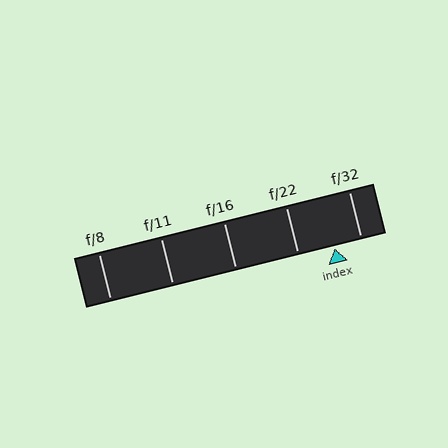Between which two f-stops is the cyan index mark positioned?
The index mark is between f/22 and f/32.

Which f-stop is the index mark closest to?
The index mark is closest to f/32.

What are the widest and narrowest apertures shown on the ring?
The widest aperture shown is f/8 and the narrowest is f/32.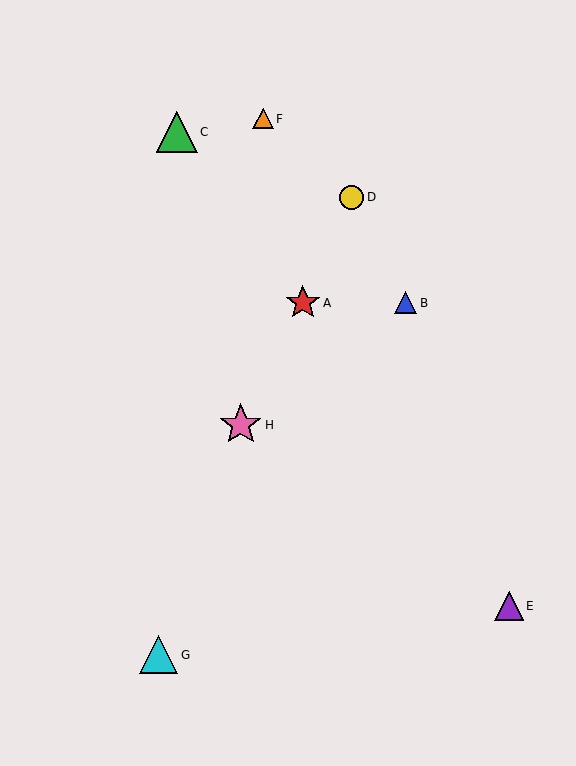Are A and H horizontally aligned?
No, A is at y≈303 and H is at y≈425.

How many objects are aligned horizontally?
2 objects (A, B) are aligned horizontally.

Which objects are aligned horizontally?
Objects A, B are aligned horizontally.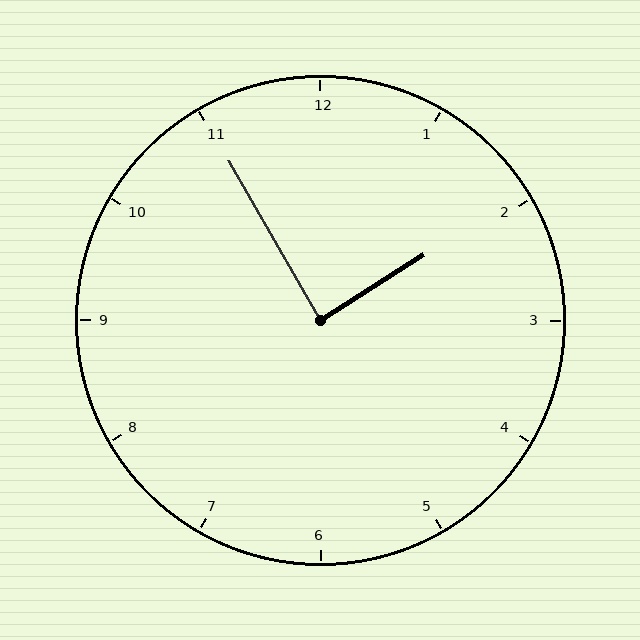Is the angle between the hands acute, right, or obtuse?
It is right.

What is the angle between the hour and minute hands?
Approximately 88 degrees.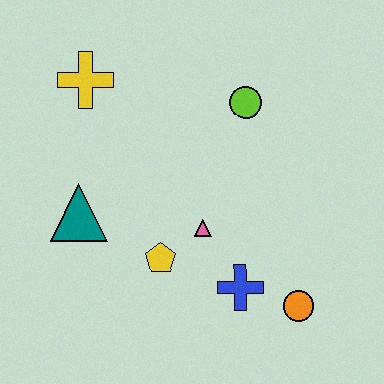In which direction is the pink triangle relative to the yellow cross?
The pink triangle is below the yellow cross.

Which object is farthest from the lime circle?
The orange circle is farthest from the lime circle.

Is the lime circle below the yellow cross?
Yes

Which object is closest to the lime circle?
The pink triangle is closest to the lime circle.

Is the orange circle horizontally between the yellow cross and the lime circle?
No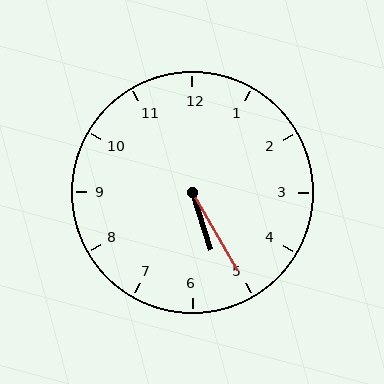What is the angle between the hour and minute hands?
Approximately 12 degrees.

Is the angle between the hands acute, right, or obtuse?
It is acute.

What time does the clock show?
5:25.